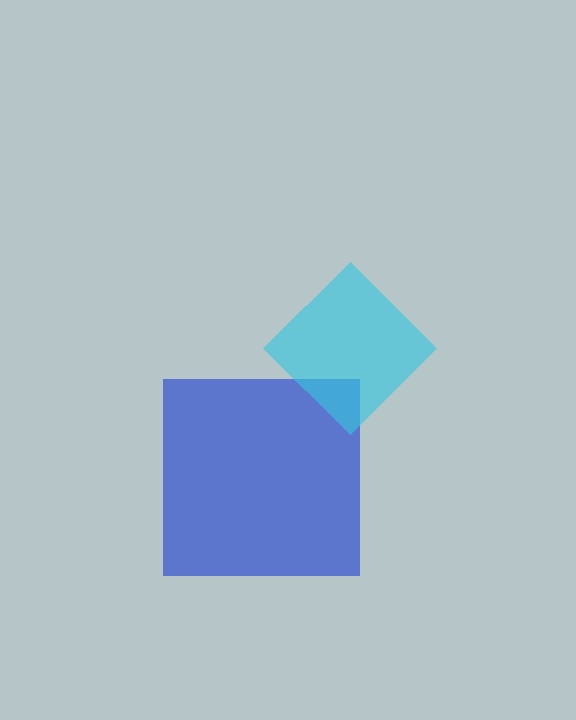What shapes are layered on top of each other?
The layered shapes are: a blue square, a cyan diamond.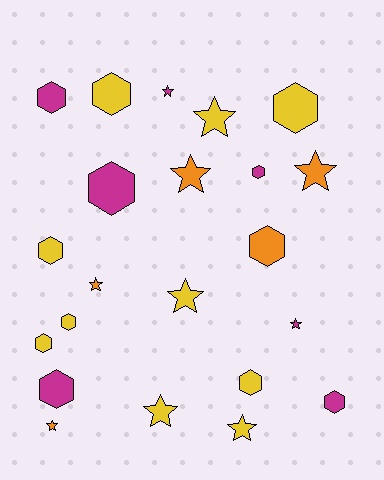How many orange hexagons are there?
There is 1 orange hexagon.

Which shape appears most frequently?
Hexagon, with 12 objects.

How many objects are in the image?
There are 22 objects.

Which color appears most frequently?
Yellow, with 10 objects.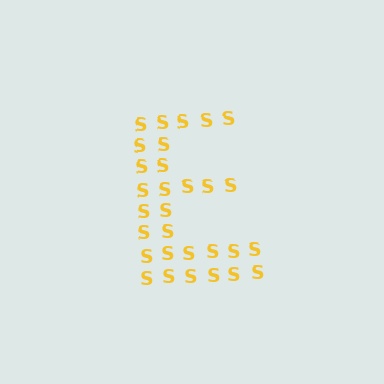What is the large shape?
The large shape is the letter E.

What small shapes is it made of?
It is made of small letter S's.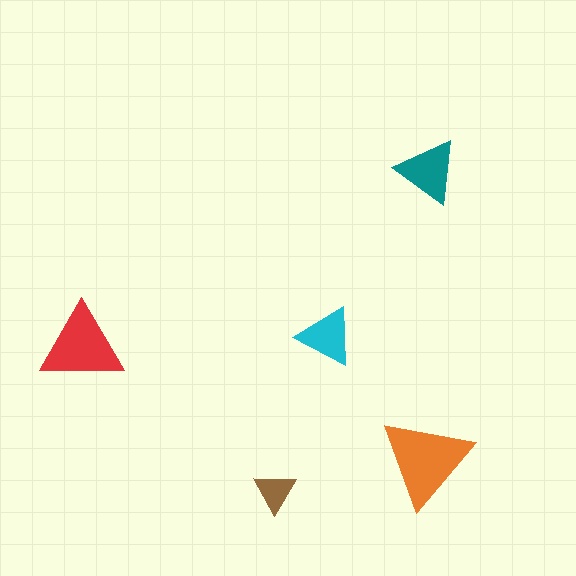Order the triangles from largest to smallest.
the orange one, the red one, the teal one, the cyan one, the brown one.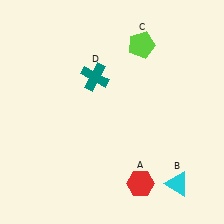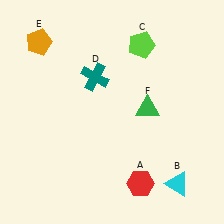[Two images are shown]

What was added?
An orange pentagon (E), a green triangle (F) were added in Image 2.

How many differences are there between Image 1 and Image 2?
There are 2 differences between the two images.